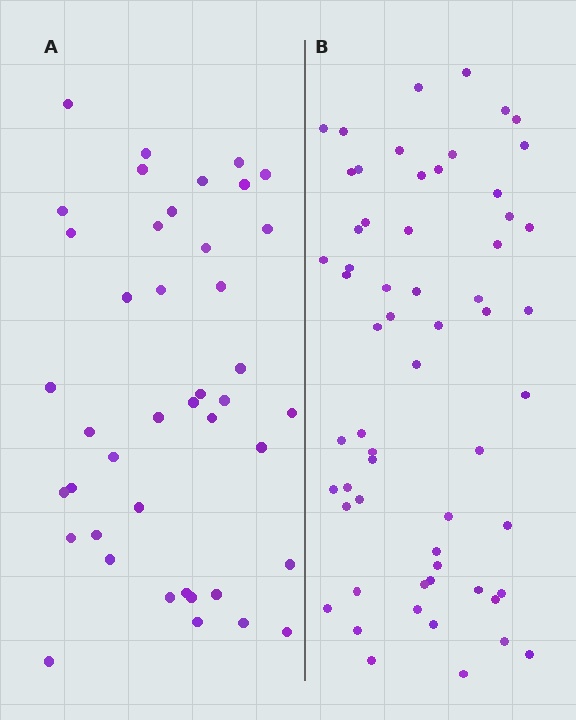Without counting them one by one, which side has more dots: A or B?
Region B (the right region) has more dots.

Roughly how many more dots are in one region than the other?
Region B has approximately 20 more dots than region A.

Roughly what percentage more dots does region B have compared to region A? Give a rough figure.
About 45% more.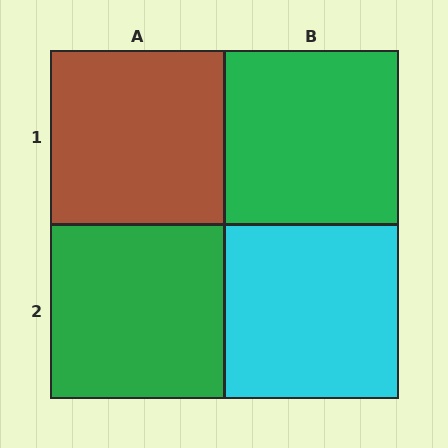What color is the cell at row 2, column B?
Cyan.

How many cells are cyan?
1 cell is cyan.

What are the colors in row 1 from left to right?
Brown, green.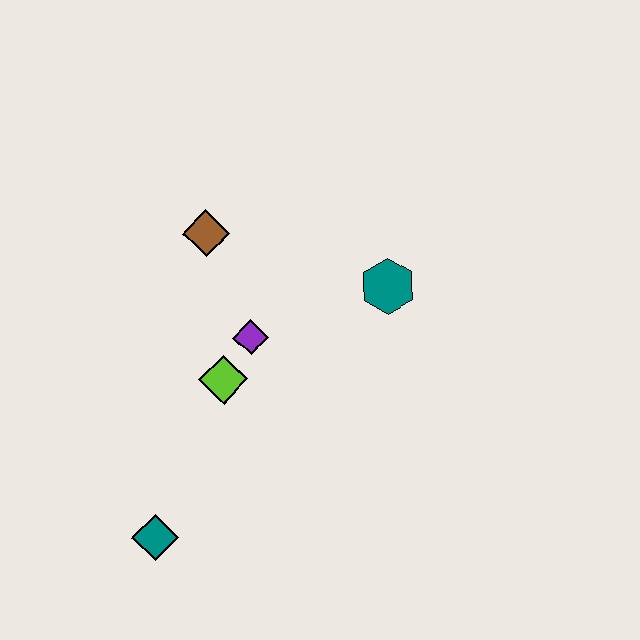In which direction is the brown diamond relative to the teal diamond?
The brown diamond is above the teal diamond.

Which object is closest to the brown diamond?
The purple diamond is closest to the brown diamond.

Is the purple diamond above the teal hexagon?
No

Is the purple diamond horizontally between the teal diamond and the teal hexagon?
Yes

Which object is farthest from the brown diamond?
The teal diamond is farthest from the brown diamond.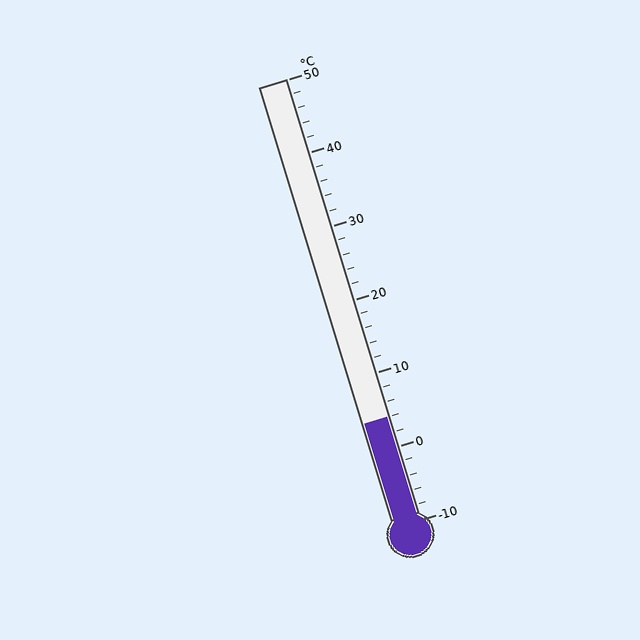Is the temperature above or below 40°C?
The temperature is below 40°C.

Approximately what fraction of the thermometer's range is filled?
The thermometer is filled to approximately 25% of its range.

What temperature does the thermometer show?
The thermometer shows approximately 4°C.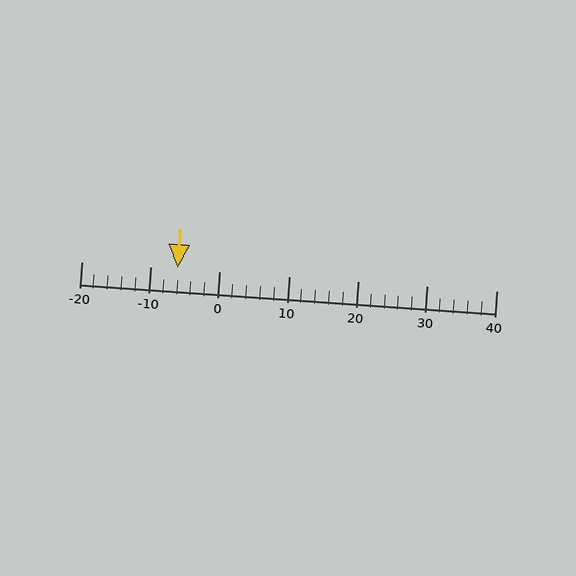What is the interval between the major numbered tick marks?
The major tick marks are spaced 10 units apart.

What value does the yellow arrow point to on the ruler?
The yellow arrow points to approximately -6.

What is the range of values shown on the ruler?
The ruler shows values from -20 to 40.